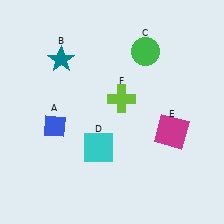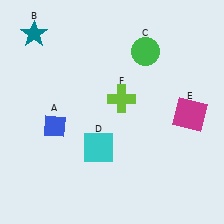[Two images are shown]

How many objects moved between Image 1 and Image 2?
2 objects moved between the two images.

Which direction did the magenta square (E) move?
The magenta square (E) moved right.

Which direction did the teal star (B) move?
The teal star (B) moved left.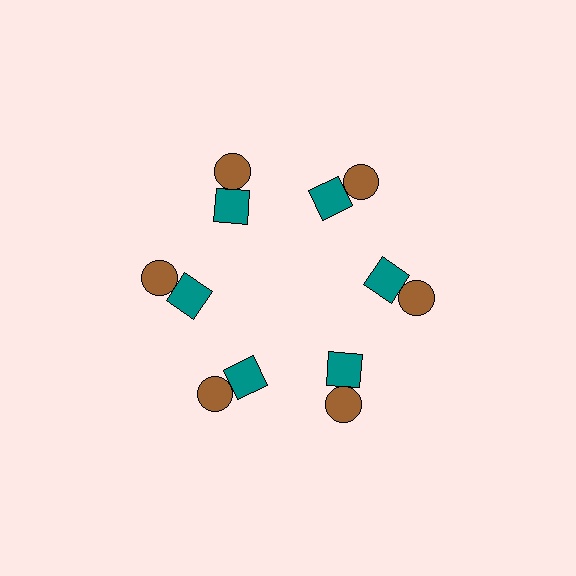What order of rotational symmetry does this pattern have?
This pattern has 6-fold rotational symmetry.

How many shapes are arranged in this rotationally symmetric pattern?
There are 12 shapes, arranged in 6 groups of 2.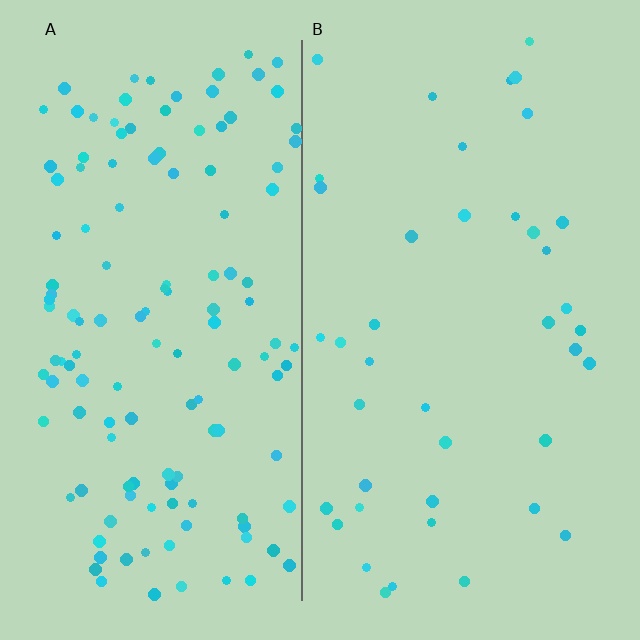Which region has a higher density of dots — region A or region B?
A (the left).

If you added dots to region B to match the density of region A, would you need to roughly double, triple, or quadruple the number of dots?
Approximately triple.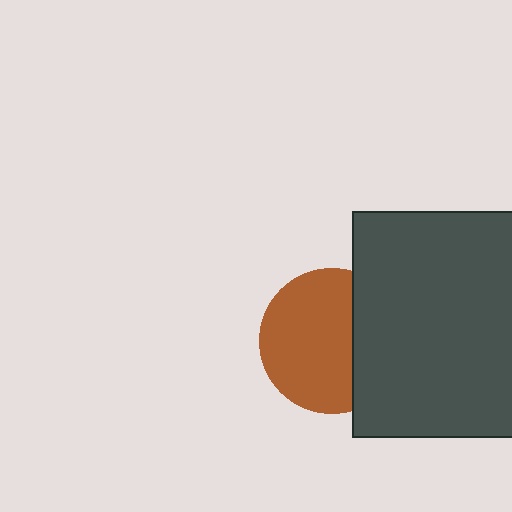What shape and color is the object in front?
The object in front is a dark gray rectangle.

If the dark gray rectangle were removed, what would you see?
You would see the complete brown circle.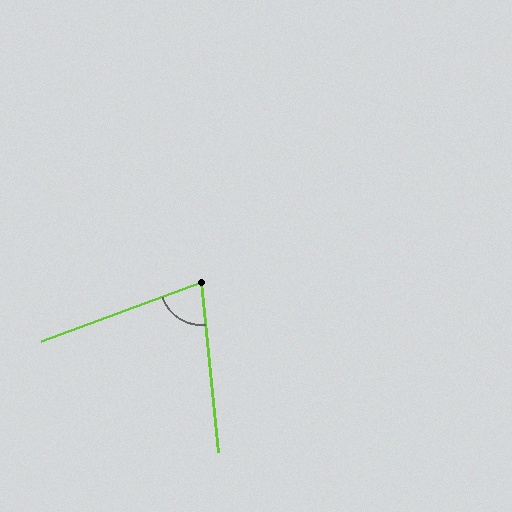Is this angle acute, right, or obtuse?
It is acute.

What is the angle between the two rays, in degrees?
Approximately 76 degrees.